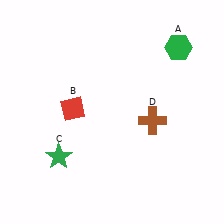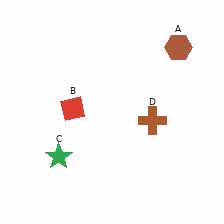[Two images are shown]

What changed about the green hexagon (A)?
In Image 1, A is green. In Image 2, it changed to brown.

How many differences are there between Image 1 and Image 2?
There is 1 difference between the two images.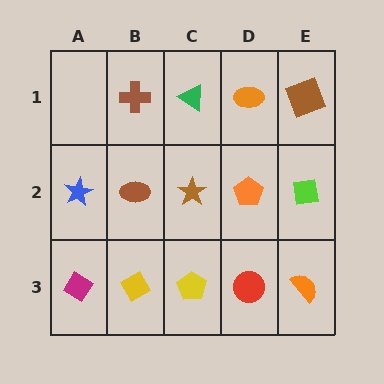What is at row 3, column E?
An orange semicircle.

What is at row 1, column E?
A brown square.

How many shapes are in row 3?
5 shapes.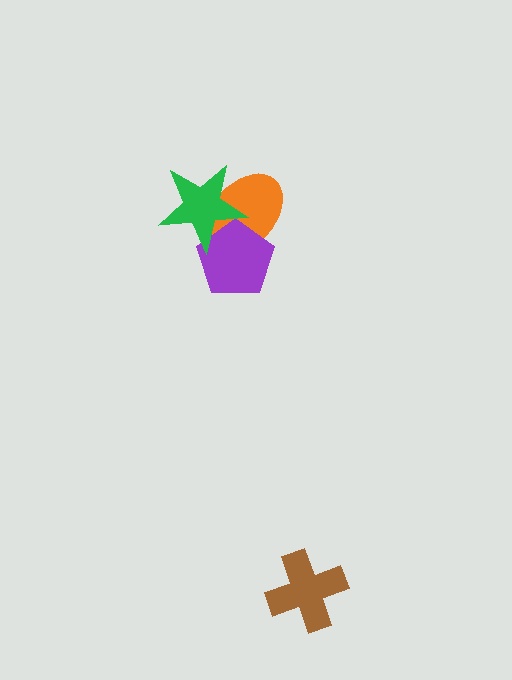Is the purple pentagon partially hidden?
Yes, it is partially covered by another shape.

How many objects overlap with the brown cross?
0 objects overlap with the brown cross.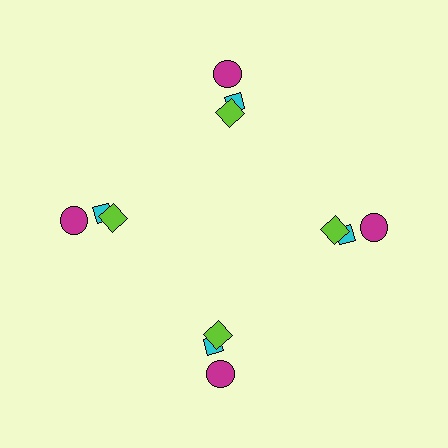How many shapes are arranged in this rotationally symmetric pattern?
There are 12 shapes, arranged in 4 groups of 3.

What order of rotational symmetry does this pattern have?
This pattern has 4-fold rotational symmetry.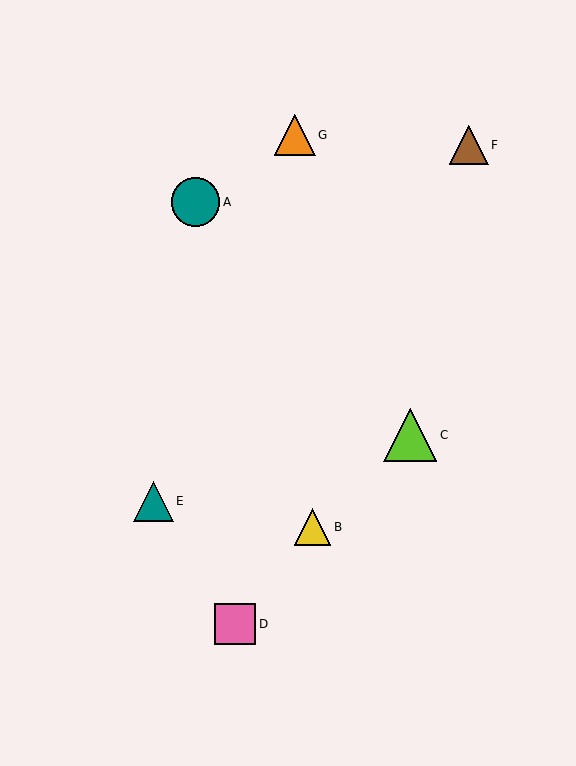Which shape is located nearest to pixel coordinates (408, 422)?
The lime triangle (labeled C) at (410, 435) is nearest to that location.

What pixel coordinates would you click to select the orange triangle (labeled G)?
Click at (295, 135) to select the orange triangle G.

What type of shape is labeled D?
Shape D is a pink square.